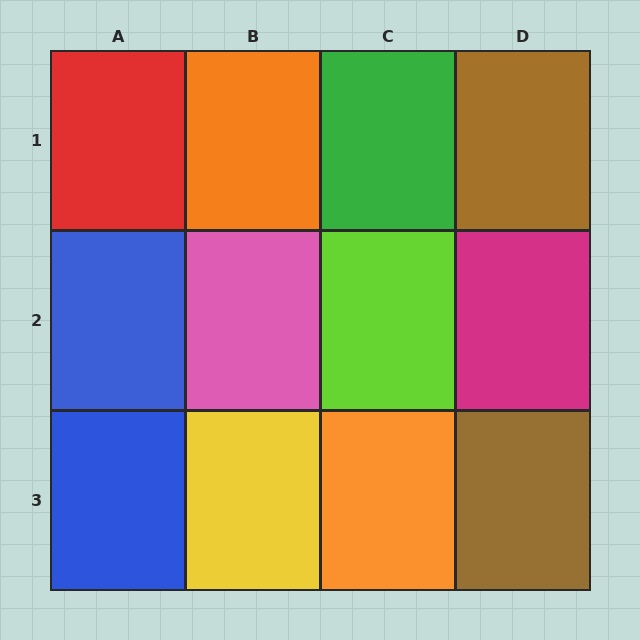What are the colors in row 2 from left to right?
Blue, pink, lime, magenta.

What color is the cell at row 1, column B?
Orange.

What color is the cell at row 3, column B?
Yellow.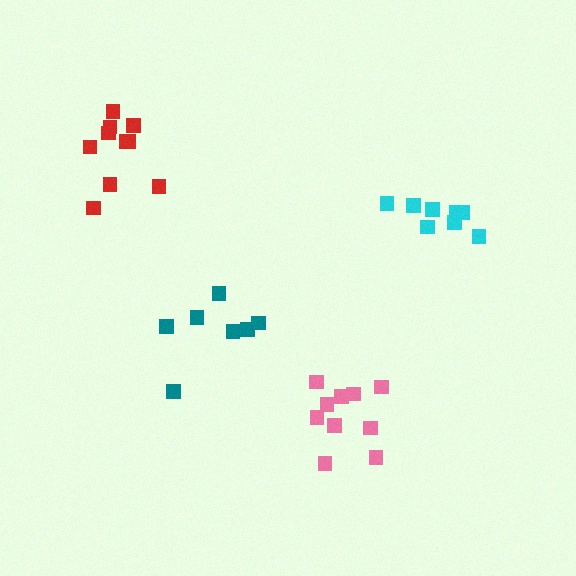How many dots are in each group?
Group 1: 7 dots, Group 2: 8 dots, Group 3: 10 dots, Group 4: 10 dots (35 total).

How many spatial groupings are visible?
There are 4 spatial groupings.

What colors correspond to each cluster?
The clusters are colored: teal, cyan, pink, red.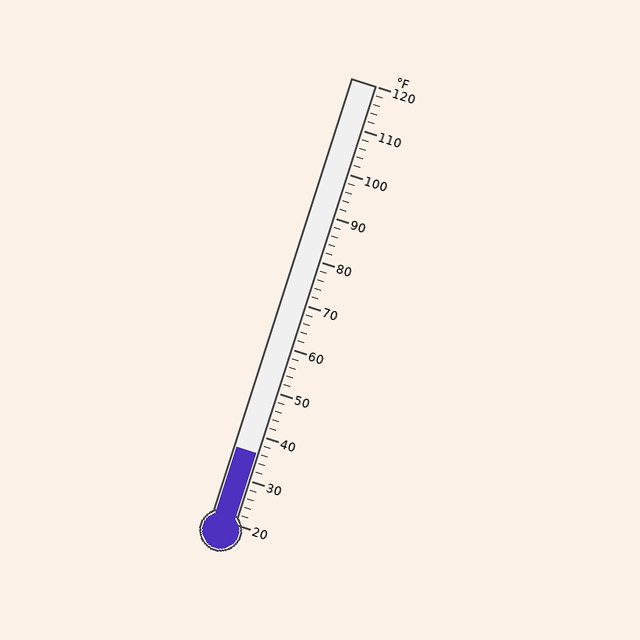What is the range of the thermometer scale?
The thermometer scale ranges from 20°F to 120°F.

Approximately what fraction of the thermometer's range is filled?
The thermometer is filled to approximately 15% of its range.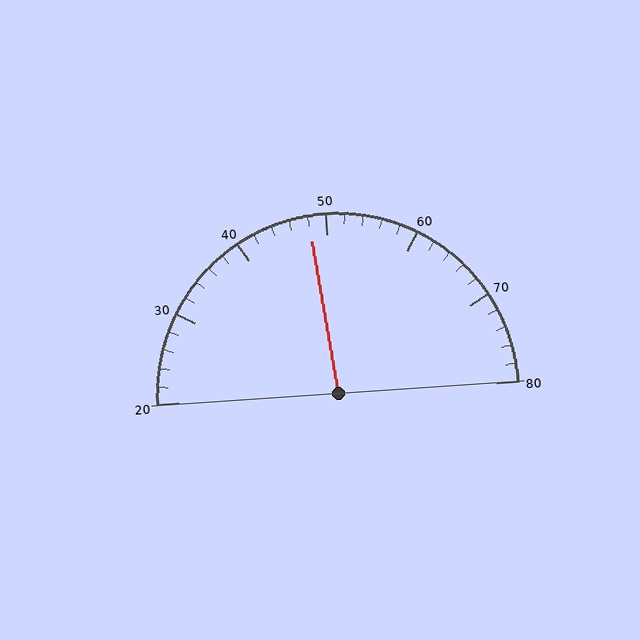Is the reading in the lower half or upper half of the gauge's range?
The reading is in the lower half of the range (20 to 80).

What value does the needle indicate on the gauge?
The needle indicates approximately 48.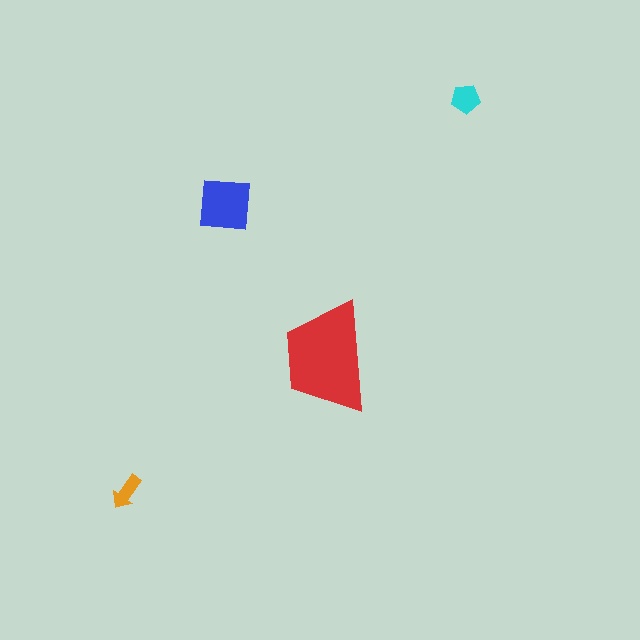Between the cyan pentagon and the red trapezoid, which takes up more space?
The red trapezoid.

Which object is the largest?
The red trapezoid.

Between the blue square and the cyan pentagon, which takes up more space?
The blue square.